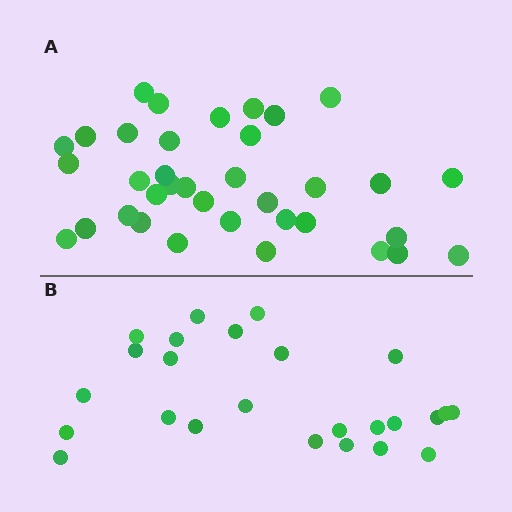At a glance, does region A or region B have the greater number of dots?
Region A (the top region) has more dots.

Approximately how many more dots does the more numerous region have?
Region A has roughly 12 or so more dots than region B.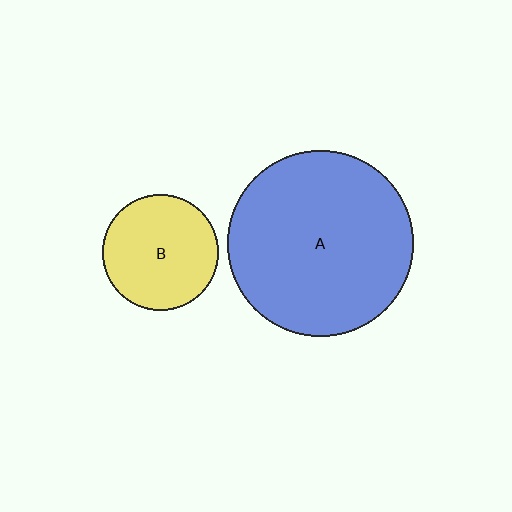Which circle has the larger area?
Circle A (blue).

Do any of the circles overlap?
No, none of the circles overlap.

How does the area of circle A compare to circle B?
Approximately 2.6 times.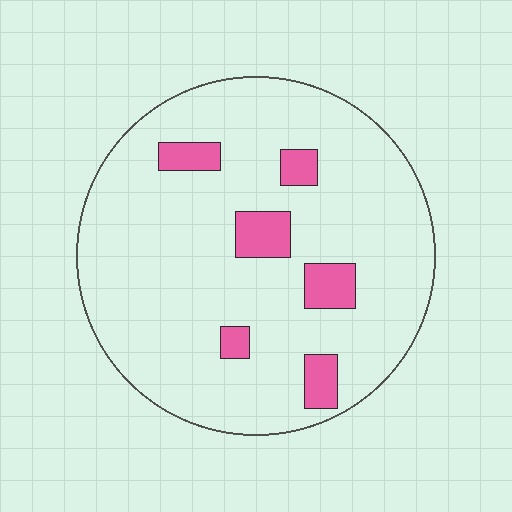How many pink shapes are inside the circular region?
6.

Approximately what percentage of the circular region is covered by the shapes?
Approximately 10%.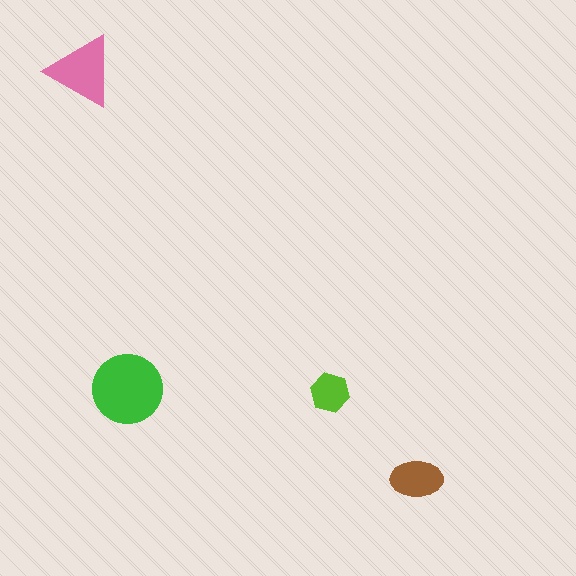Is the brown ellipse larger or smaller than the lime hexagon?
Larger.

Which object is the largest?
The green circle.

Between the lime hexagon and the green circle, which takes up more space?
The green circle.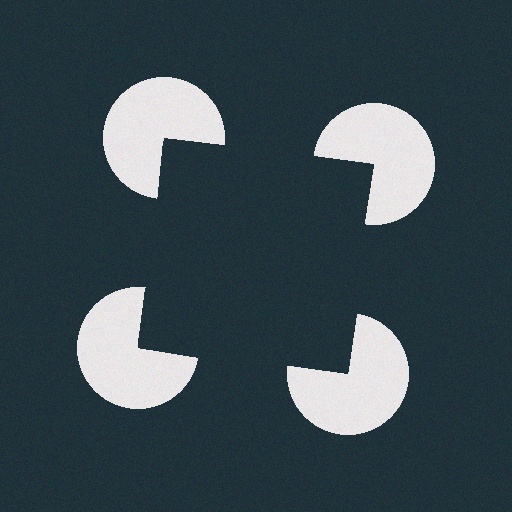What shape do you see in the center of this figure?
An illusory square — its edges are inferred from the aligned wedge cuts in the pac-man discs, not physically drawn.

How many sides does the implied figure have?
4 sides.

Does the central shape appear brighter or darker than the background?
It typically appears slightly darker than the background, even though no actual brightness change is drawn.